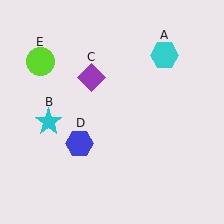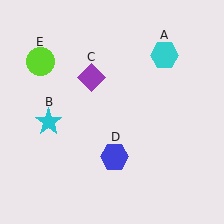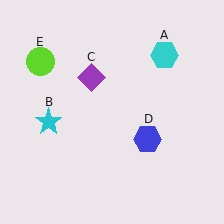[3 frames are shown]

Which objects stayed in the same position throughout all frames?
Cyan hexagon (object A) and cyan star (object B) and purple diamond (object C) and lime circle (object E) remained stationary.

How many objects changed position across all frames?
1 object changed position: blue hexagon (object D).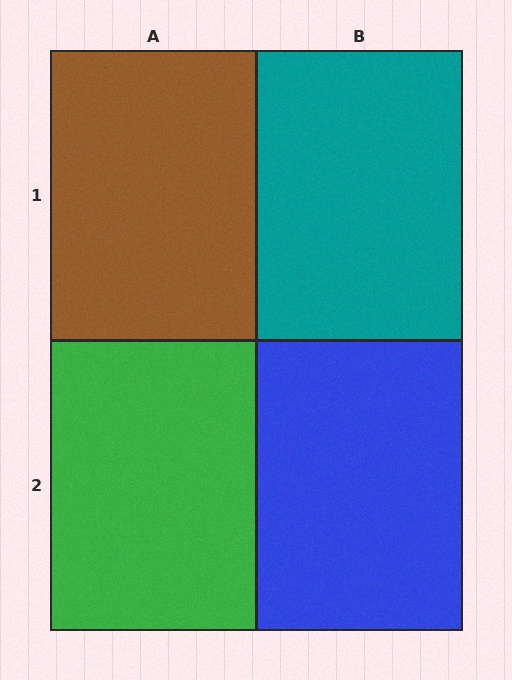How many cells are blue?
1 cell is blue.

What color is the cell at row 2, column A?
Green.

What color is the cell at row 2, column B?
Blue.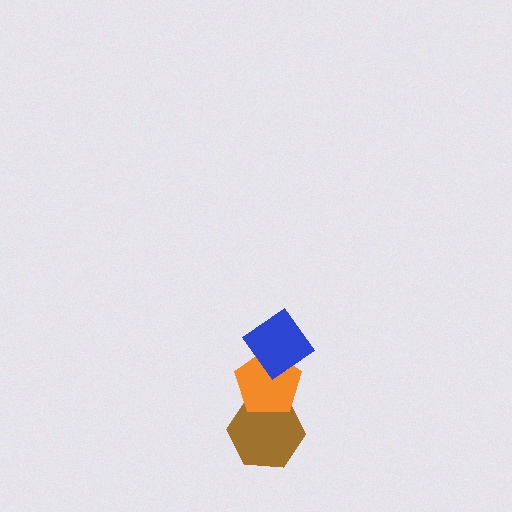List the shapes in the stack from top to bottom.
From top to bottom: the blue diamond, the orange pentagon, the brown hexagon.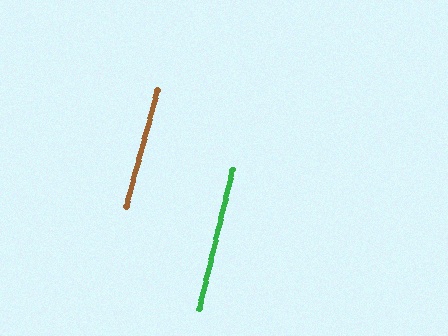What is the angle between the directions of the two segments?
Approximately 2 degrees.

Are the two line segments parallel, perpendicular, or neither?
Parallel — their directions differ by only 2.0°.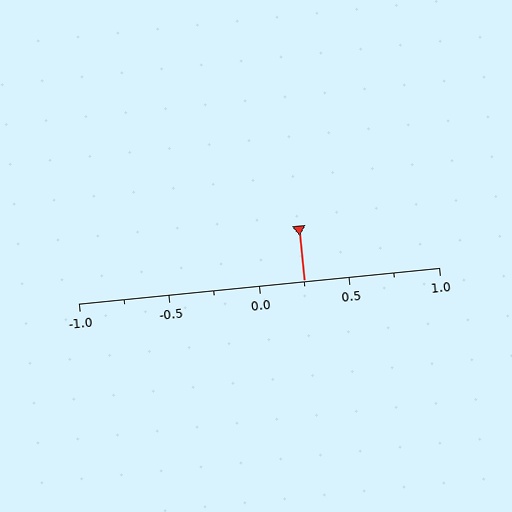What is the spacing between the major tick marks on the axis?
The major ticks are spaced 0.5 apart.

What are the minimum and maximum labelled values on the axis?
The axis runs from -1.0 to 1.0.